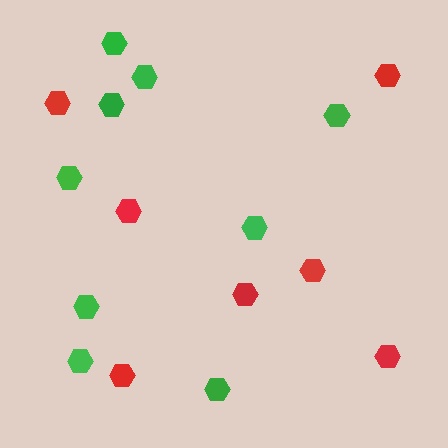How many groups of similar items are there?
There are 2 groups: one group of red hexagons (7) and one group of green hexagons (9).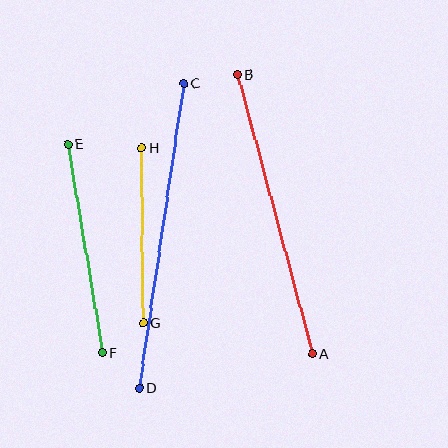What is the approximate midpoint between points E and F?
The midpoint is at approximately (85, 249) pixels.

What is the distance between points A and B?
The distance is approximately 290 pixels.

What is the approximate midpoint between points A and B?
The midpoint is at approximately (275, 214) pixels.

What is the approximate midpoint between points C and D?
The midpoint is at approximately (161, 236) pixels.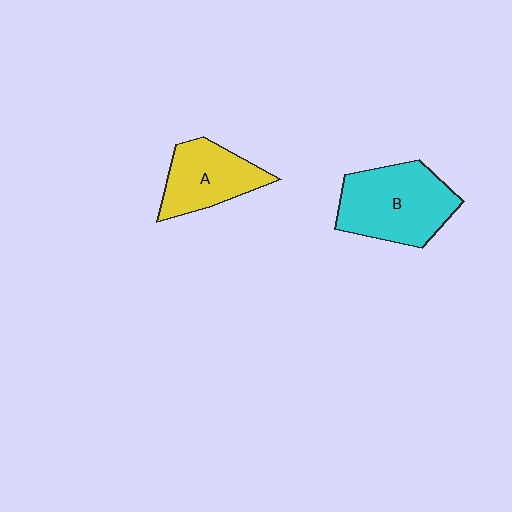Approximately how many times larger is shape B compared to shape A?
Approximately 1.4 times.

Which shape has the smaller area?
Shape A (yellow).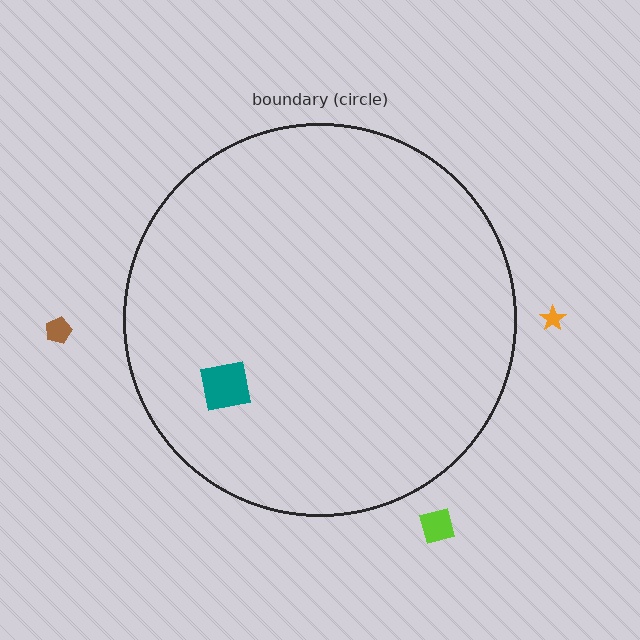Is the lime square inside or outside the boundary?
Outside.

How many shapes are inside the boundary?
1 inside, 3 outside.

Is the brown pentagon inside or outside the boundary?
Outside.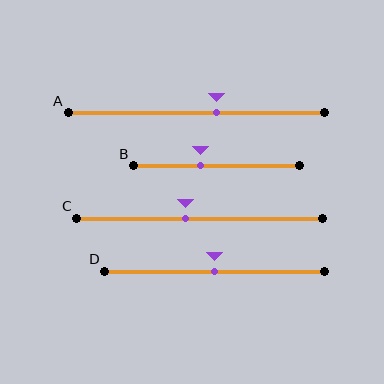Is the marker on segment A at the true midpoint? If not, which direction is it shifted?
No, the marker on segment A is shifted to the right by about 8% of the segment length.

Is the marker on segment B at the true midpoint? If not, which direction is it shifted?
No, the marker on segment B is shifted to the left by about 10% of the segment length.